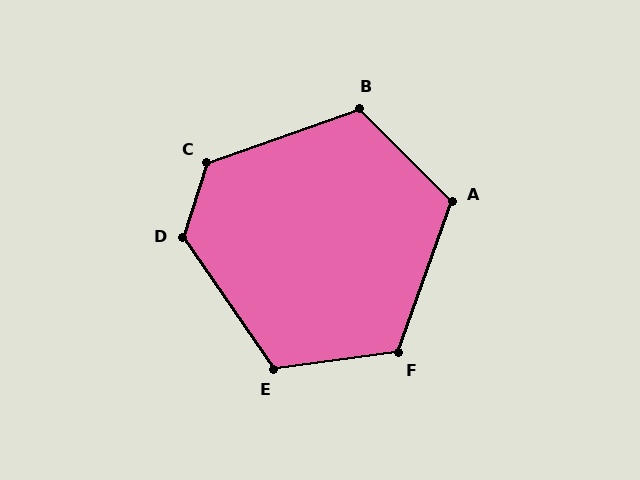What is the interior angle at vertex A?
Approximately 116 degrees (obtuse).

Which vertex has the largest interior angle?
D, at approximately 128 degrees.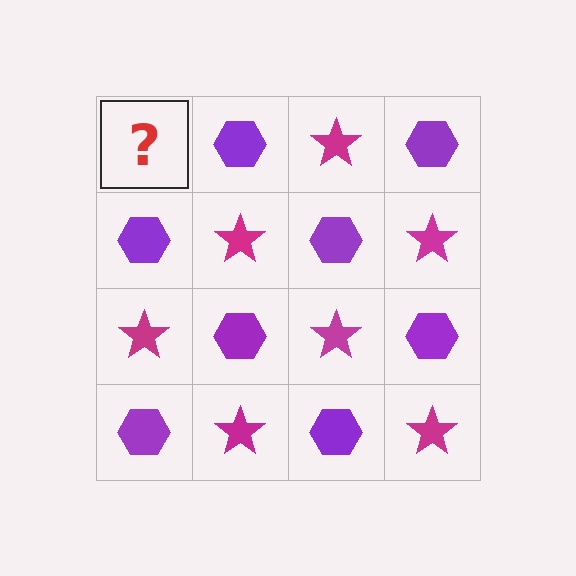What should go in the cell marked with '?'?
The missing cell should contain a magenta star.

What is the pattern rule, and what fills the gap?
The rule is that it alternates magenta star and purple hexagon in a checkerboard pattern. The gap should be filled with a magenta star.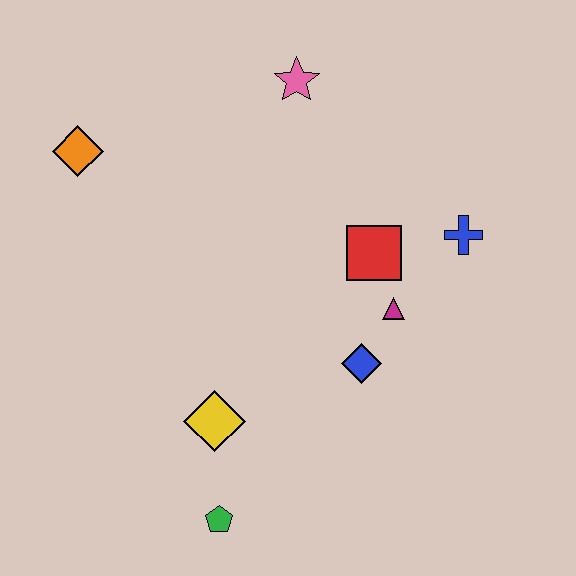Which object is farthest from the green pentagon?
The pink star is farthest from the green pentagon.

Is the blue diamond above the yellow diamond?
Yes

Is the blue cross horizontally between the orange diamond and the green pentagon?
No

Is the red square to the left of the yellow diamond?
No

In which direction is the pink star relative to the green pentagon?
The pink star is above the green pentagon.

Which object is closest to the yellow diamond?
The green pentagon is closest to the yellow diamond.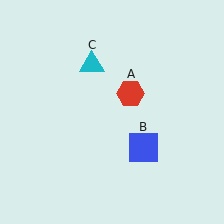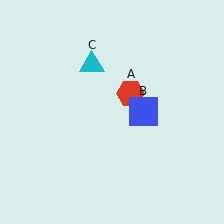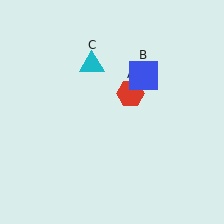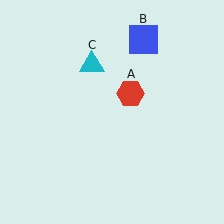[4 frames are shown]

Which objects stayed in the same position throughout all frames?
Red hexagon (object A) and cyan triangle (object C) remained stationary.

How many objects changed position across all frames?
1 object changed position: blue square (object B).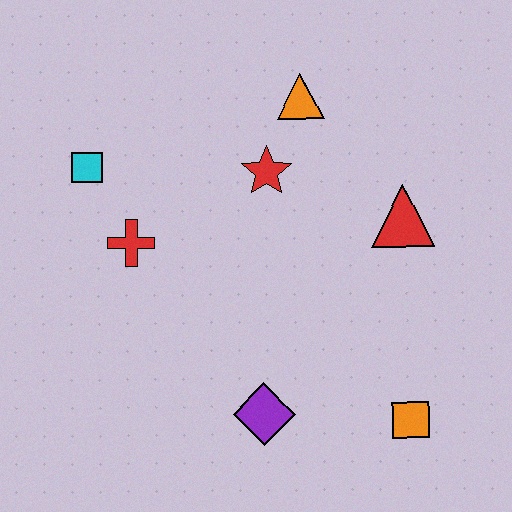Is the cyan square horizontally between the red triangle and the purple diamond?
No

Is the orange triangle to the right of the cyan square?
Yes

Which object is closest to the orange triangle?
The red star is closest to the orange triangle.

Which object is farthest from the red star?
The orange square is farthest from the red star.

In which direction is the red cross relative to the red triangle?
The red cross is to the left of the red triangle.